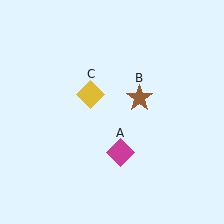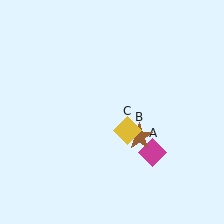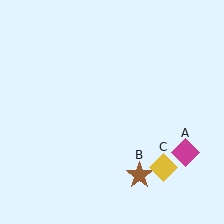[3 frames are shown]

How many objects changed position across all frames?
3 objects changed position: magenta diamond (object A), brown star (object B), yellow diamond (object C).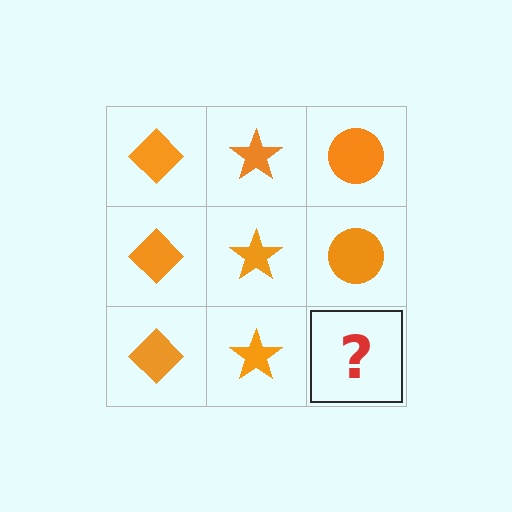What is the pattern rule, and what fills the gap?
The rule is that each column has a consistent shape. The gap should be filled with an orange circle.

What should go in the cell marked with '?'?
The missing cell should contain an orange circle.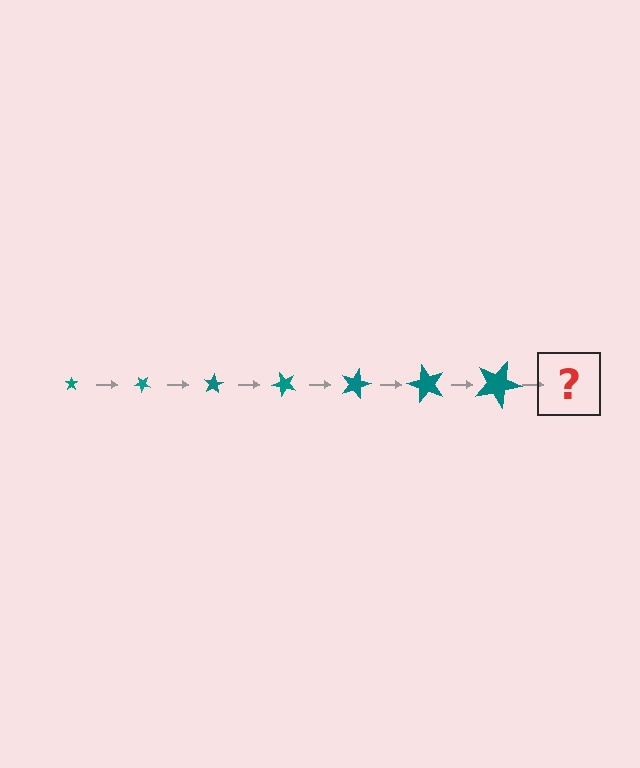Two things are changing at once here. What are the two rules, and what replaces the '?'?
The two rules are that the star grows larger each step and it rotates 40 degrees each step. The '?' should be a star, larger than the previous one and rotated 280 degrees from the start.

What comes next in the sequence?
The next element should be a star, larger than the previous one and rotated 280 degrees from the start.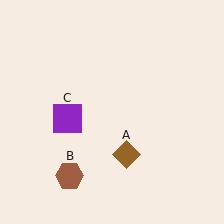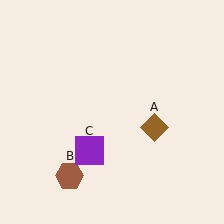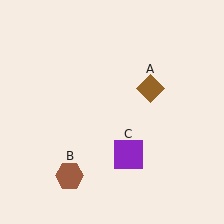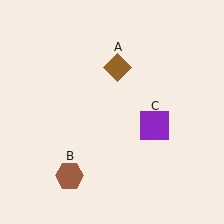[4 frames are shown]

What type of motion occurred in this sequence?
The brown diamond (object A), purple square (object C) rotated counterclockwise around the center of the scene.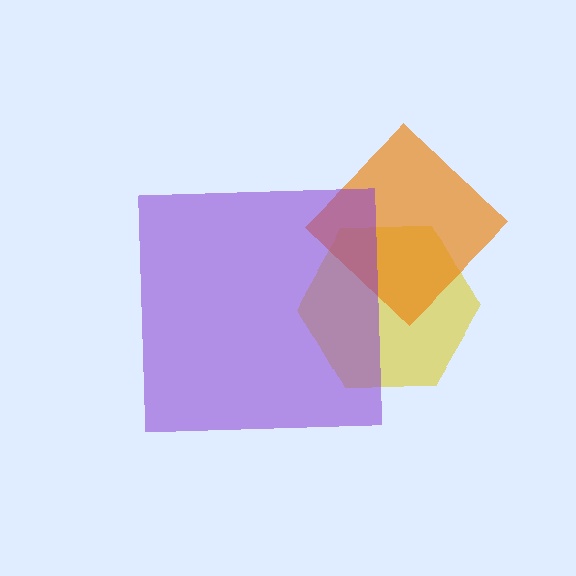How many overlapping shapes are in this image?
There are 3 overlapping shapes in the image.